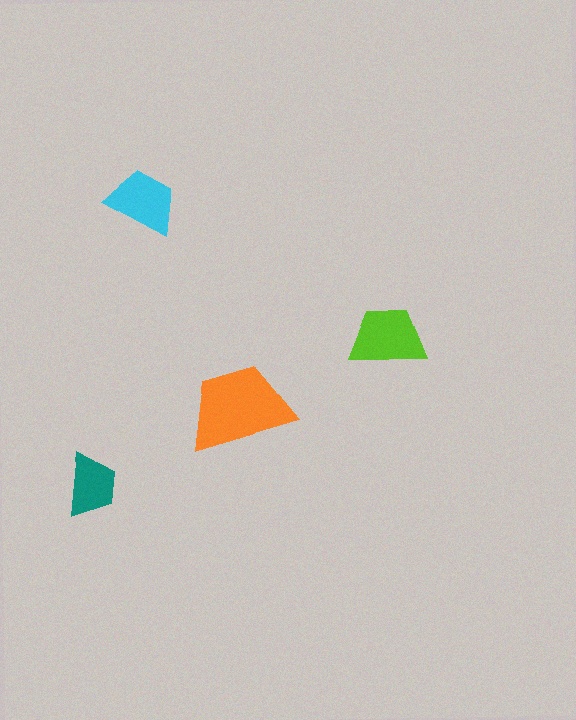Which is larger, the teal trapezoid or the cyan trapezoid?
The cyan one.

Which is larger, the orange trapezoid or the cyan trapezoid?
The orange one.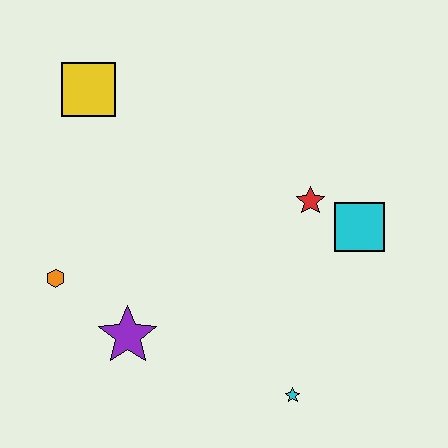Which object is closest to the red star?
The cyan square is closest to the red star.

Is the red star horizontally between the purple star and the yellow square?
No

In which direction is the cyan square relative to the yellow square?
The cyan square is to the right of the yellow square.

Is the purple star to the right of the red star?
No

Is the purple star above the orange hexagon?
No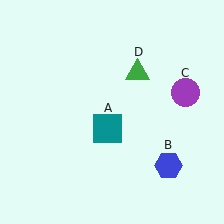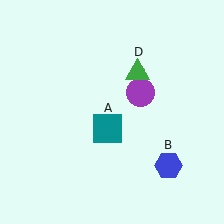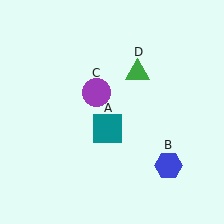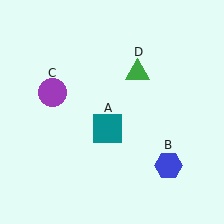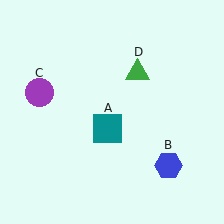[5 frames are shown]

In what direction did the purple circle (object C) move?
The purple circle (object C) moved left.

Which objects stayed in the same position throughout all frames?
Teal square (object A) and blue hexagon (object B) and green triangle (object D) remained stationary.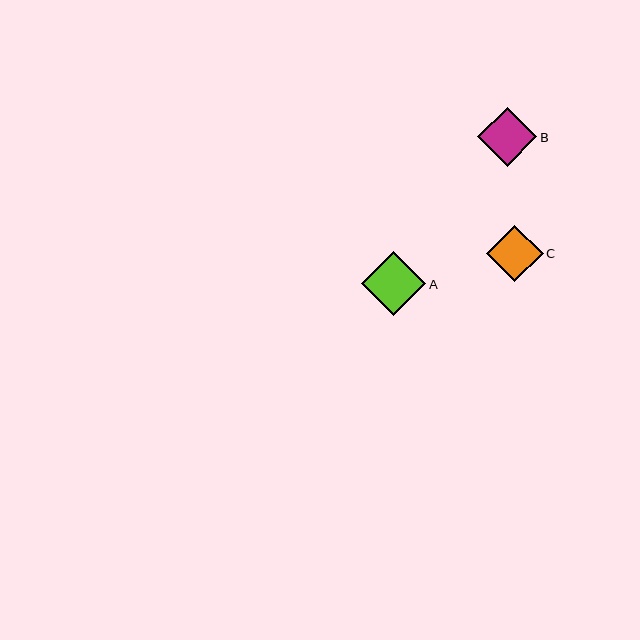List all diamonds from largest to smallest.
From largest to smallest: A, B, C.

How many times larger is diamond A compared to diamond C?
Diamond A is approximately 1.1 times the size of diamond C.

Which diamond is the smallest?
Diamond C is the smallest with a size of approximately 56 pixels.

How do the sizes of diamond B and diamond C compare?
Diamond B and diamond C are approximately the same size.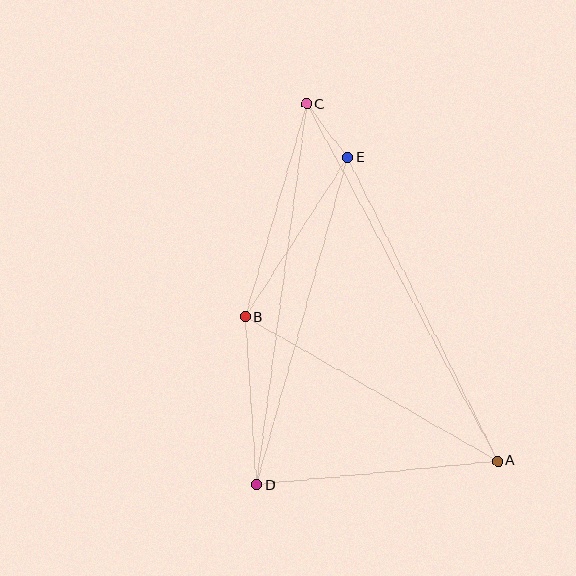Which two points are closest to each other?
Points C and E are closest to each other.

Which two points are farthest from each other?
Points A and C are farthest from each other.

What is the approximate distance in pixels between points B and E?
The distance between B and E is approximately 190 pixels.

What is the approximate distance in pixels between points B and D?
The distance between B and D is approximately 168 pixels.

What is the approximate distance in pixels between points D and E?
The distance between D and E is approximately 340 pixels.